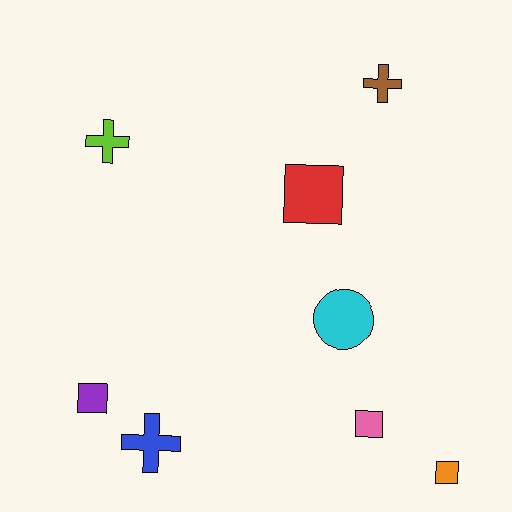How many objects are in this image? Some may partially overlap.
There are 8 objects.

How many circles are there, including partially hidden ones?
There is 1 circle.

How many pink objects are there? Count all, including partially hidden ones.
There is 1 pink object.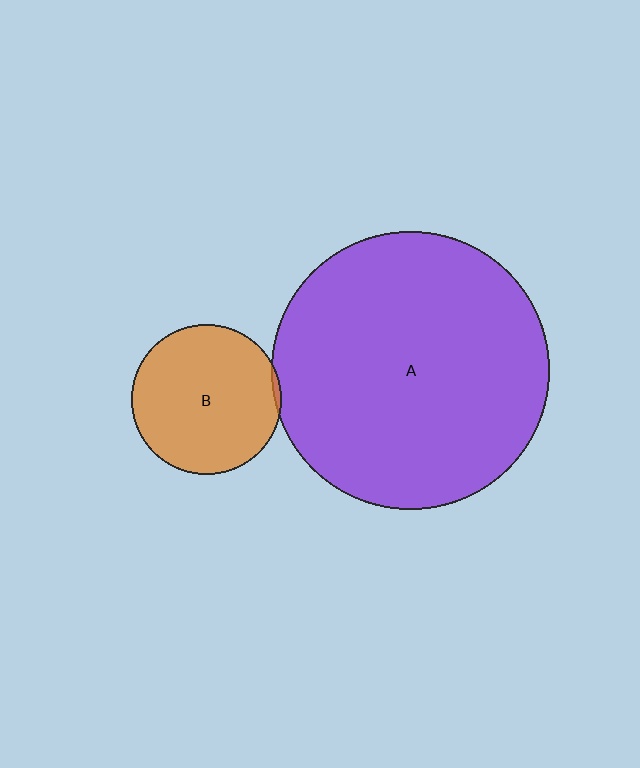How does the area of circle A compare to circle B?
Approximately 3.4 times.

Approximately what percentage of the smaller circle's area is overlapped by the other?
Approximately 5%.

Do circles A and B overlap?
Yes.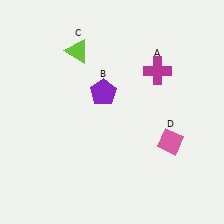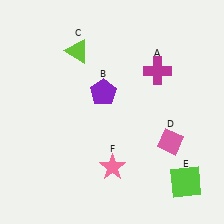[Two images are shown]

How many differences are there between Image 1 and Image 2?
There are 2 differences between the two images.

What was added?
A lime square (E), a pink star (F) were added in Image 2.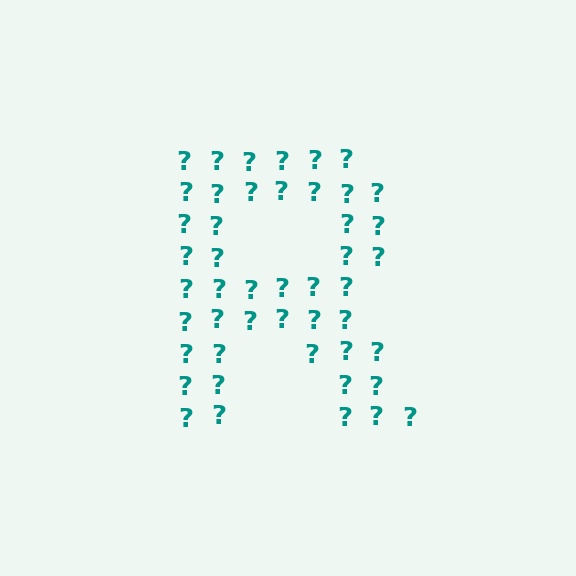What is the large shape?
The large shape is the letter R.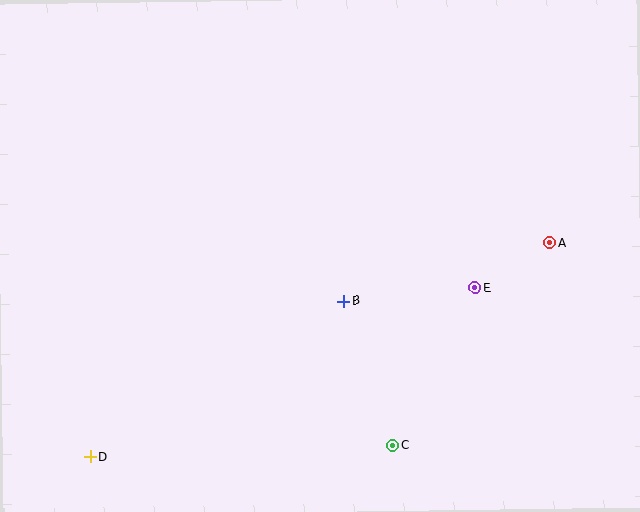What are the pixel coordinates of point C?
Point C is at (392, 445).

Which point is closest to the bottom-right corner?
Point C is closest to the bottom-right corner.